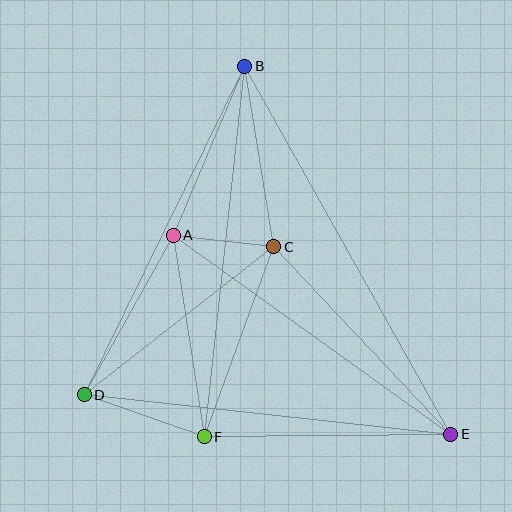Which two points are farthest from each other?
Points B and E are farthest from each other.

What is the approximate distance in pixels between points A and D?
The distance between A and D is approximately 183 pixels.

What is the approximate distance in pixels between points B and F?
The distance between B and F is approximately 373 pixels.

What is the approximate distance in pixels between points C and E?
The distance between C and E is approximately 258 pixels.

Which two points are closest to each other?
Points A and C are closest to each other.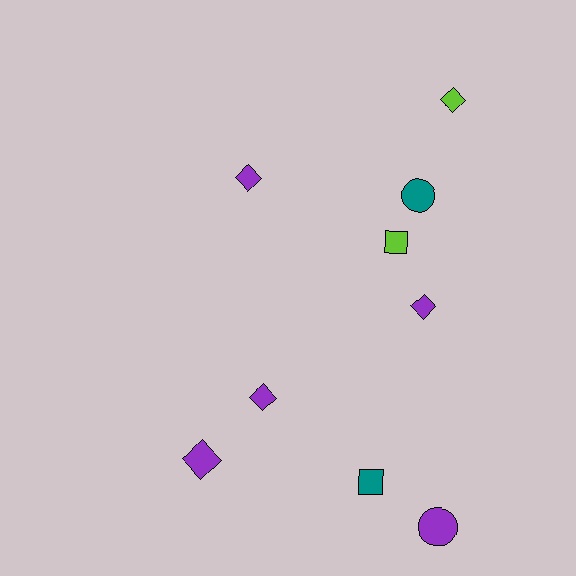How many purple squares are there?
There are no purple squares.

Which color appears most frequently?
Purple, with 5 objects.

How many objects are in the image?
There are 9 objects.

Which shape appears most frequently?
Diamond, with 5 objects.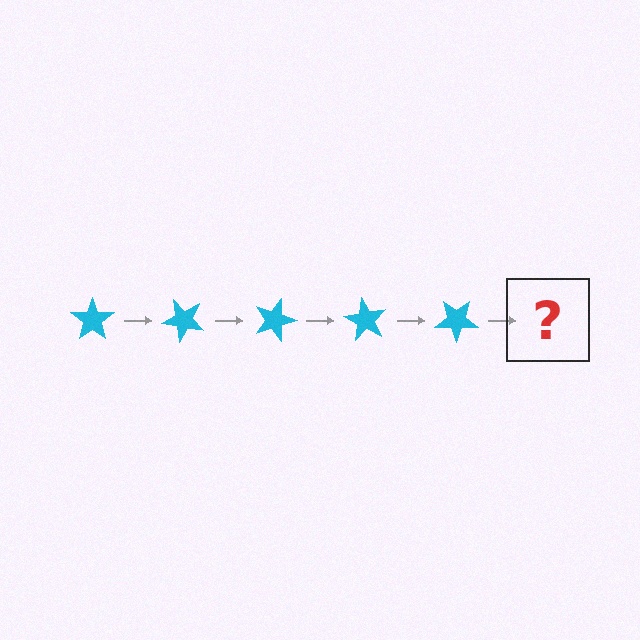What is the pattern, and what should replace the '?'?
The pattern is that the star rotates 45 degrees each step. The '?' should be a cyan star rotated 225 degrees.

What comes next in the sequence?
The next element should be a cyan star rotated 225 degrees.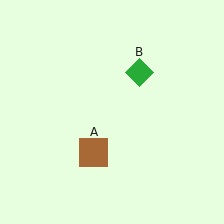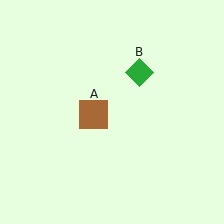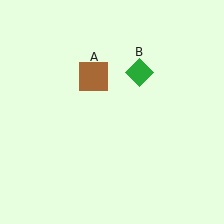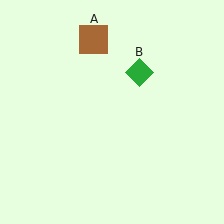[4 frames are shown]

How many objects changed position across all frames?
1 object changed position: brown square (object A).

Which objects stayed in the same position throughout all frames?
Green diamond (object B) remained stationary.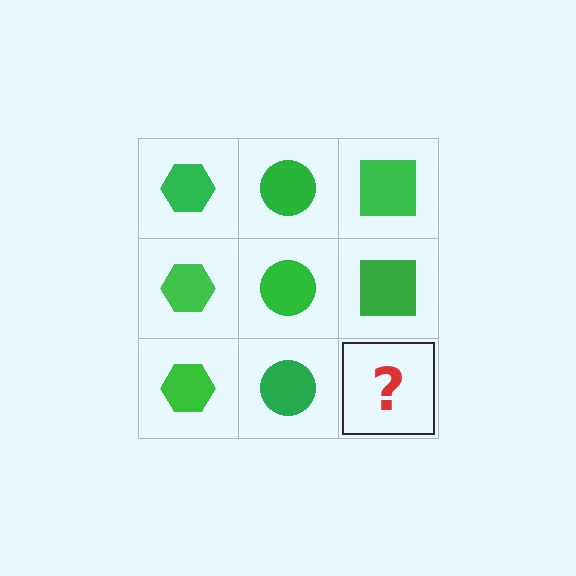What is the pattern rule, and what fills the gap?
The rule is that each column has a consistent shape. The gap should be filled with a green square.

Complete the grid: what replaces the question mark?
The question mark should be replaced with a green square.